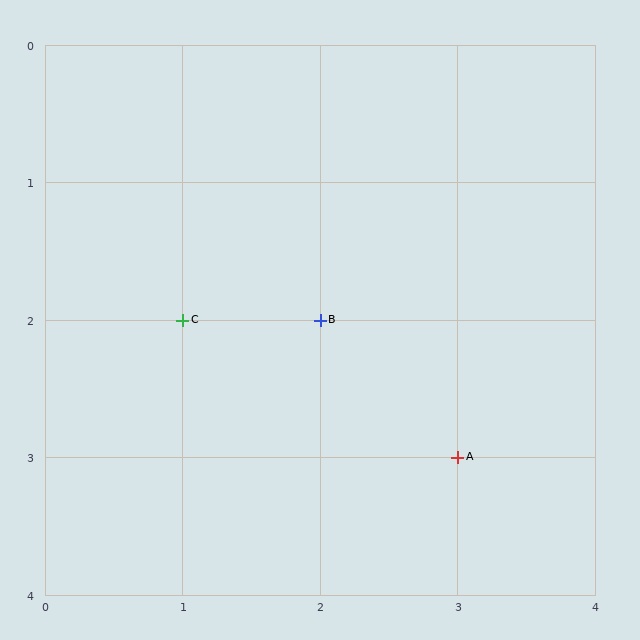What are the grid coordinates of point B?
Point B is at grid coordinates (2, 2).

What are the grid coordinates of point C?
Point C is at grid coordinates (1, 2).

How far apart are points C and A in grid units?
Points C and A are 2 columns and 1 row apart (about 2.2 grid units diagonally).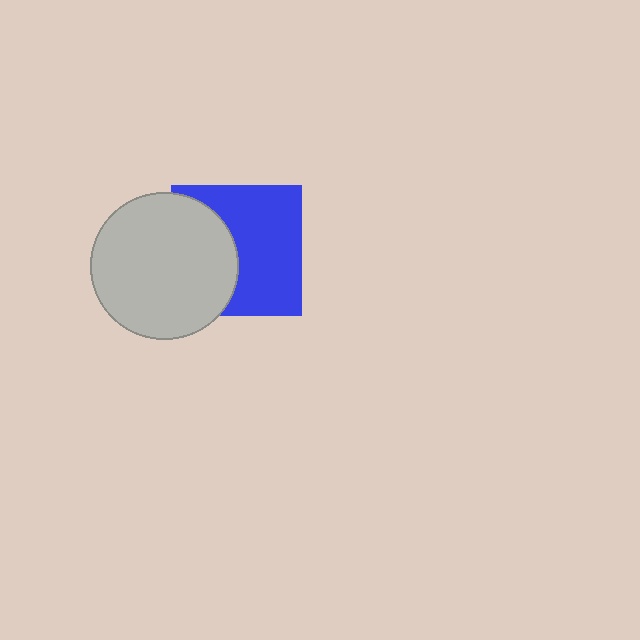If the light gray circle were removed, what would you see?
You would see the complete blue square.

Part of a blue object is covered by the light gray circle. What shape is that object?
It is a square.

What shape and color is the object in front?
The object in front is a light gray circle.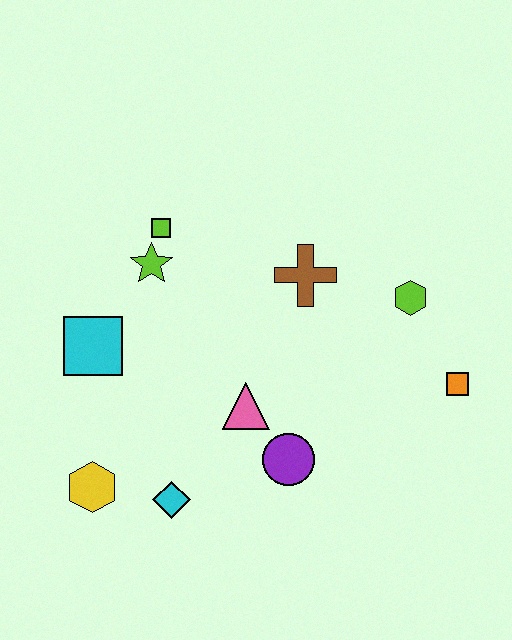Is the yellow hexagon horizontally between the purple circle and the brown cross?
No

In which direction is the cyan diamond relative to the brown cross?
The cyan diamond is below the brown cross.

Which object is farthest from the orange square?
The yellow hexagon is farthest from the orange square.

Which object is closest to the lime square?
The lime star is closest to the lime square.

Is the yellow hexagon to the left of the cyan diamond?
Yes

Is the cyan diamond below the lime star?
Yes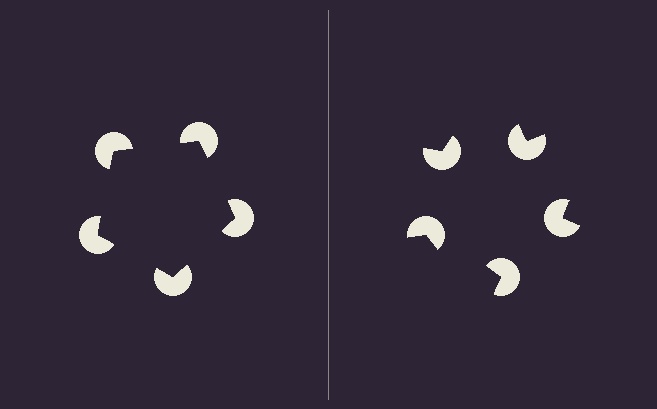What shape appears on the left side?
An illusory pentagon.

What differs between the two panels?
The pac-man discs are positioned identically on both sides; only the wedge orientations differ. On the left they align to a pentagon; on the right they are misaligned.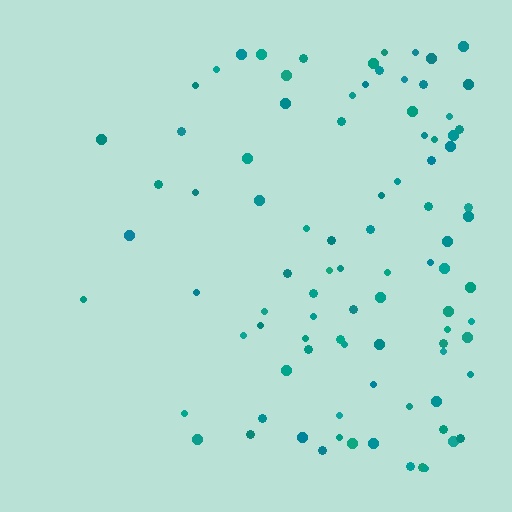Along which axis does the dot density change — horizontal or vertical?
Horizontal.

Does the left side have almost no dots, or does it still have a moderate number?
Still a moderate number, just noticeably fewer than the right.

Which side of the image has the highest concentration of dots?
The right.